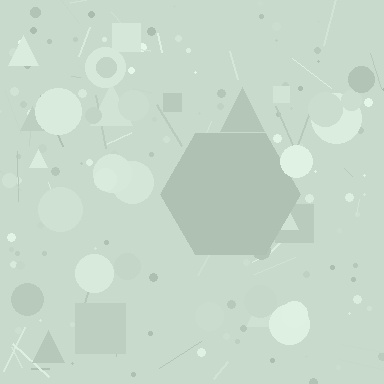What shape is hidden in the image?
A hexagon is hidden in the image.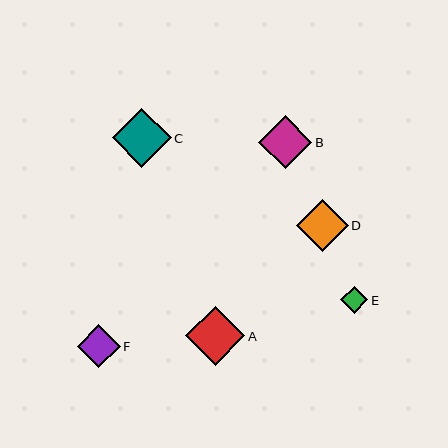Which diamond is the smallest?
Diamond E is the smallest with a size of approximately 28 pixels.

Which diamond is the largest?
Diamond C is the largest with a size of approximately 59 pixels.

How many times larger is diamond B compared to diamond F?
Diamond B is approximately 1.2 times the size of diamond F.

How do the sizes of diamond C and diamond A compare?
Diamond C and diamond A are approximately the same size.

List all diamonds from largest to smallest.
From largest to smallest: C, A, B, D, F, E.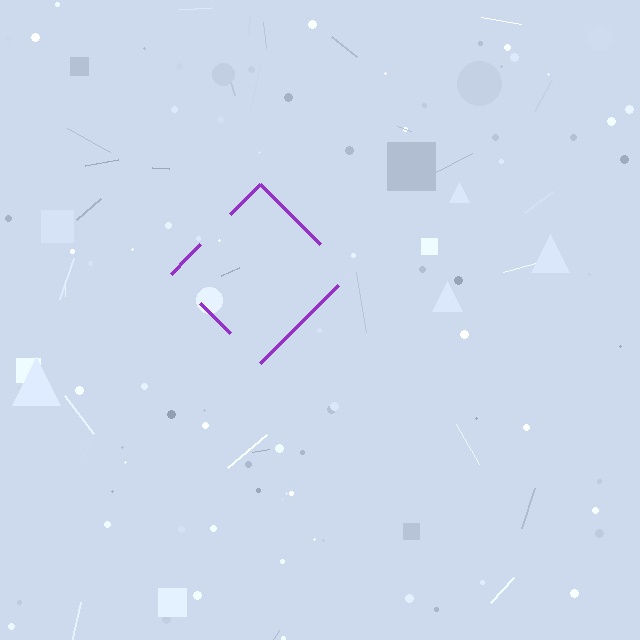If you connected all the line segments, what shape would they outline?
They would outline a diamond.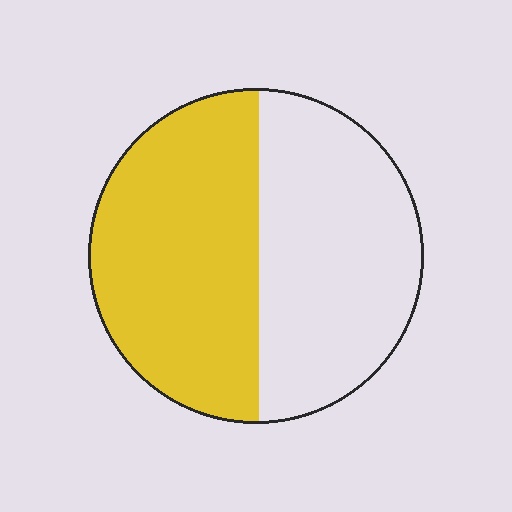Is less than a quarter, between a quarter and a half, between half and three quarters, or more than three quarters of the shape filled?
Between half and three quarters.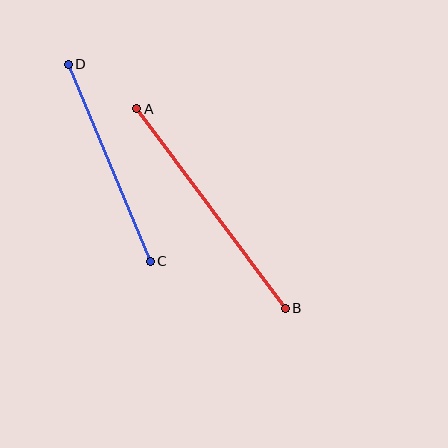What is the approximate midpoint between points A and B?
The midpoint is at approximately (211, 209) pixels.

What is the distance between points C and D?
The distance is approximately 213 pixels.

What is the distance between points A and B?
The distance is approximately 248 pixels.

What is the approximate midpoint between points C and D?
The midpoint is at approximately (109, 163) pixels.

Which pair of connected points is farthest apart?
Points A and B are farthest apart.